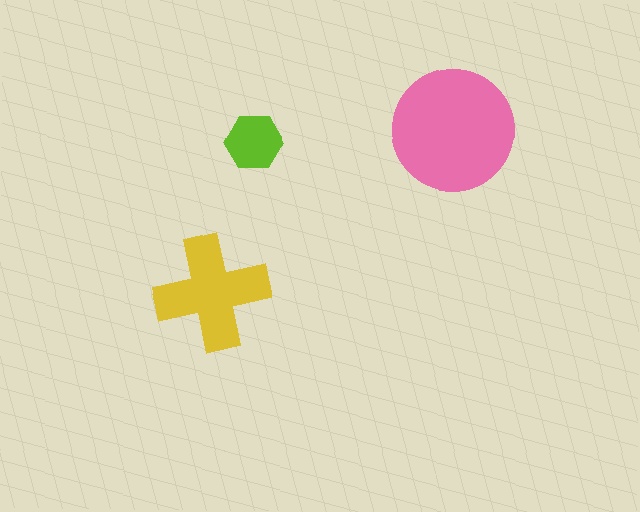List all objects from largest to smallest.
The pink circle, the yellow cross, the lime hexagon.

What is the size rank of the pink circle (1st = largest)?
1st.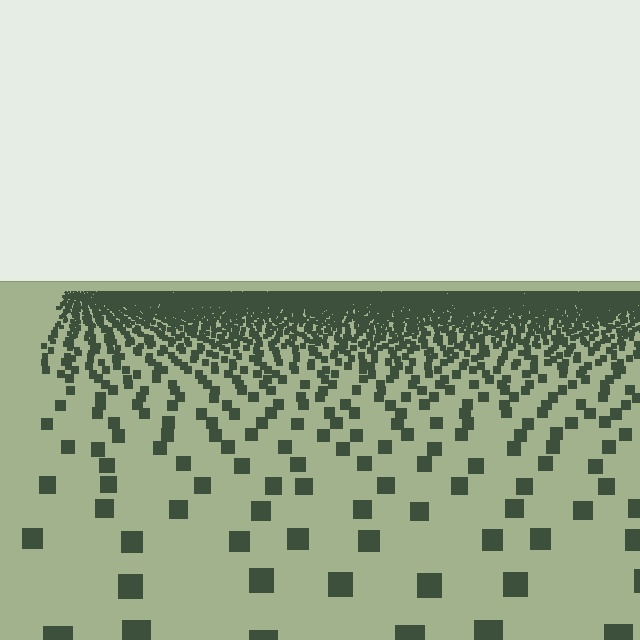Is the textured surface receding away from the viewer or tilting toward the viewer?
The surface is receding away from the viewer. Texture elements get smaller and denser toward the top.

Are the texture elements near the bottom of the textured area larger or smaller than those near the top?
Larger. Near the bottom, elements are closer to the viewer and appear at a bigger on-screen size.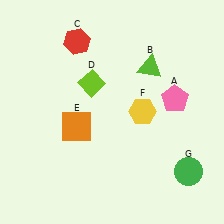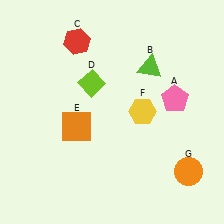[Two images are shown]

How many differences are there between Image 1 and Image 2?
There is 1 difference between the two images.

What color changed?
The circle (G) changed from green in Image 1 to orange in Image 2.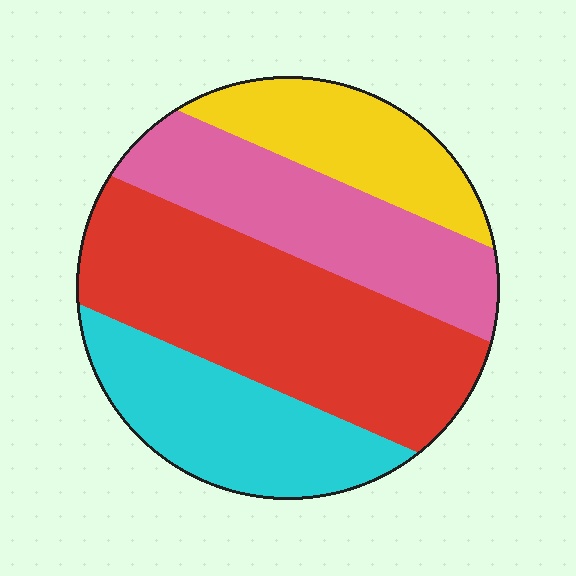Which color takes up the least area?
Yellow, at roughly 15%.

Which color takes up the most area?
Red, at roughly 40%.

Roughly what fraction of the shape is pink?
Pink takes up about one quarter (1/4) of the shape.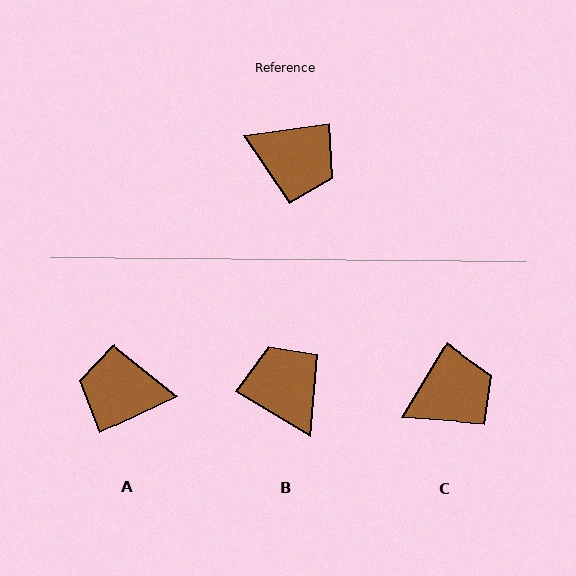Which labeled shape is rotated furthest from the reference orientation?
A, about 163 degrees away.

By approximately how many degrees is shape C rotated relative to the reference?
Approximately 52 degrees counter-clockwise.